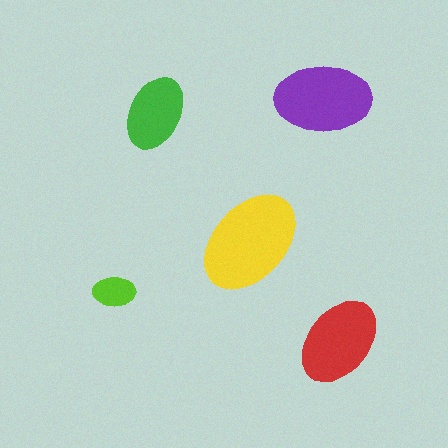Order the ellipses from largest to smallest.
the yellow one, the purple one, the red one, the green one, the lime one.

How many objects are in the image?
There are 5 objects in the image.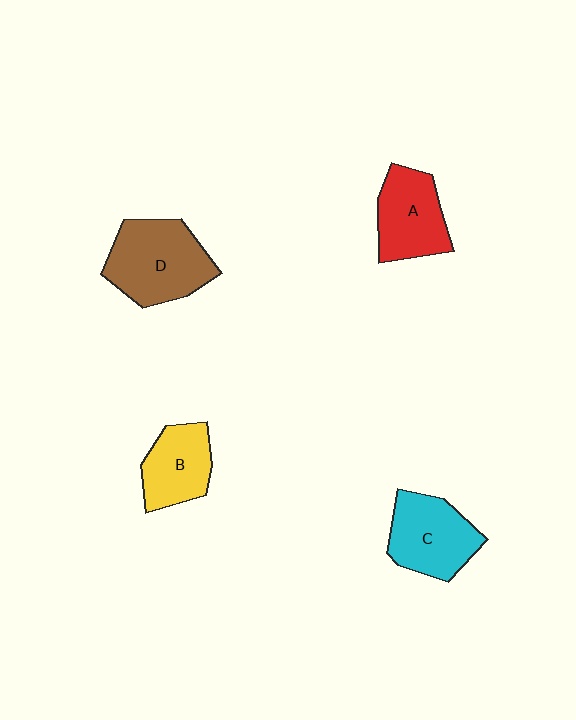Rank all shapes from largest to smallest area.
From largest to smallest: D (brown), C (cyan), A (red), B (yellow).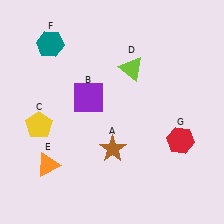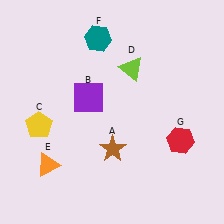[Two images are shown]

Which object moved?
The teal hexagon (F) moved right.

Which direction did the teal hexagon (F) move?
The teal hexagon (F) moved right.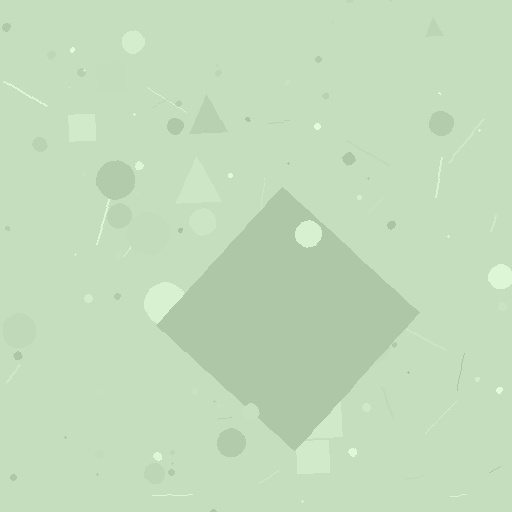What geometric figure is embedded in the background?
A diamond is embedded in the background.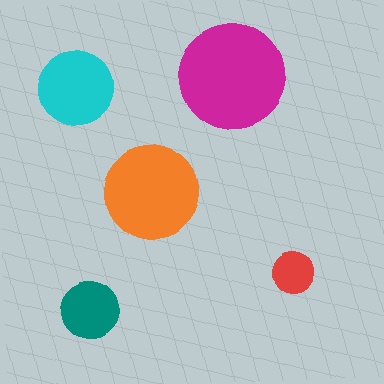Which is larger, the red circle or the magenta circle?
The magenta one.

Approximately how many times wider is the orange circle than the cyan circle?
About 1.5 times wider.